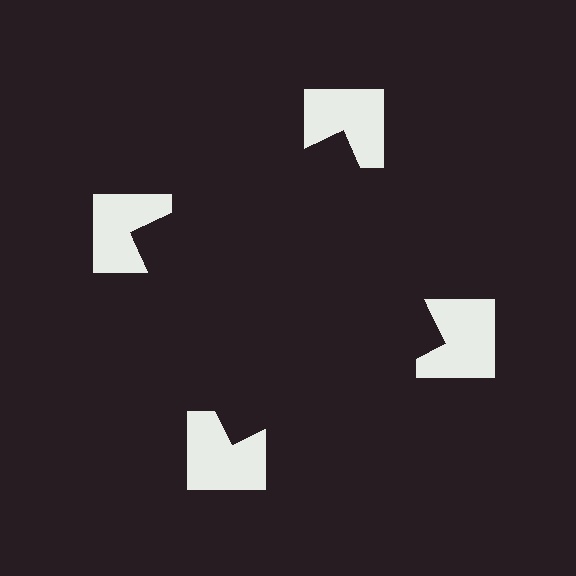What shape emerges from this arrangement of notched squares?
An illusory square — its edges are inferred from the aligned wedge cuts in the notched squares, not physically drawn.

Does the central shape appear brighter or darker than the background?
It typically appears slightly darker than the background, even though no actual brightness change is drawn.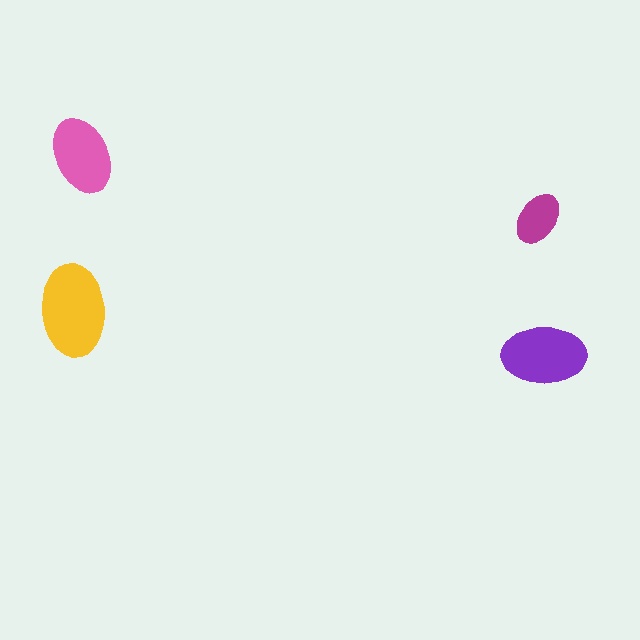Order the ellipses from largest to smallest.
the yellow one, the purple one, the pink one, the magenta one.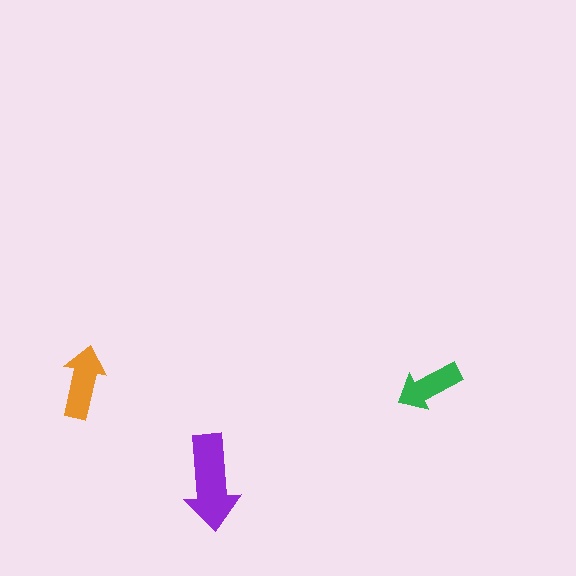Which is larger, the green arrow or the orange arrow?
The orange one.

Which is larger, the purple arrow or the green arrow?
The purple one.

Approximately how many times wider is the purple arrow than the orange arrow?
About 1.5 times wider.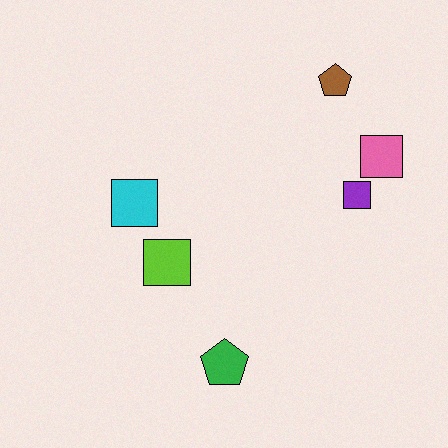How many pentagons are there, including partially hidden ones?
There are 2 pentagons.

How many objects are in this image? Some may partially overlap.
There are 6 objects.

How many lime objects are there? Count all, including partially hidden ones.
There is 1 lime object.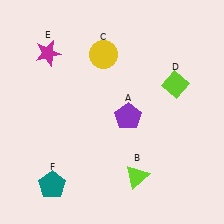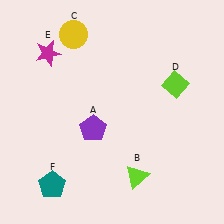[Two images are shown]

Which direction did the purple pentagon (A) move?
The purple pentagon (A) moved left.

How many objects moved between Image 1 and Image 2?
2 objects moved between the two images.